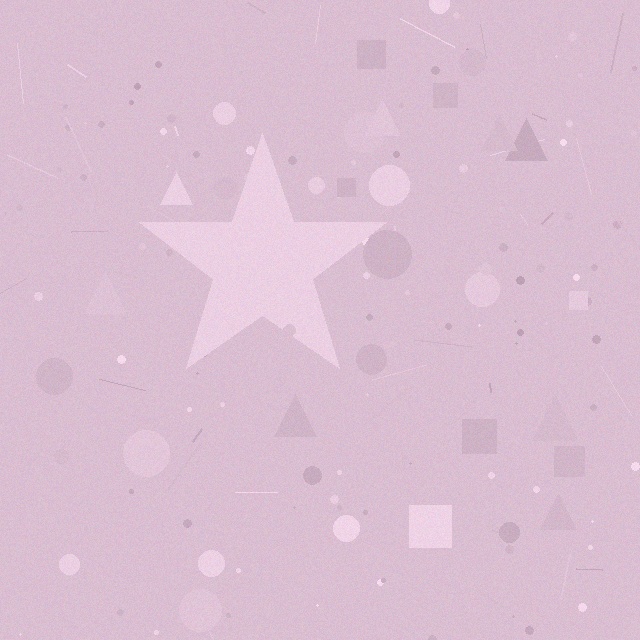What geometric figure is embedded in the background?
A star is embedded in the background.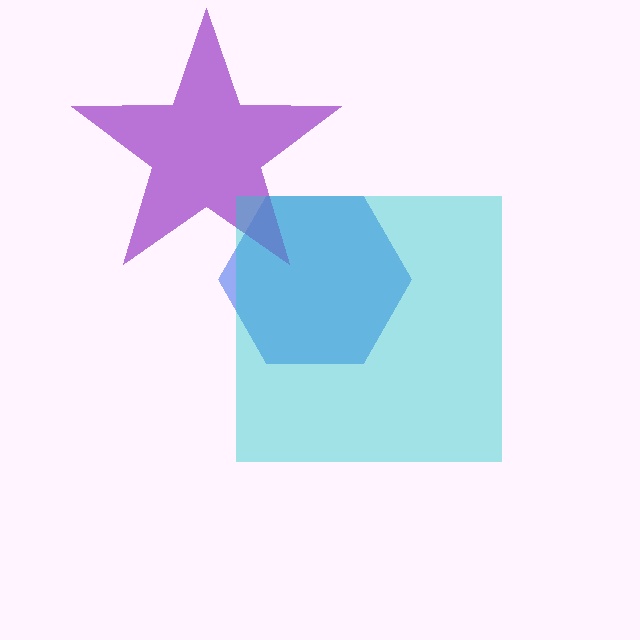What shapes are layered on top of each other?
The layered shapes are: a blue hexagon, a purple star, a cyan square.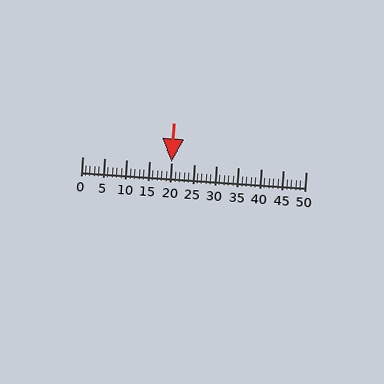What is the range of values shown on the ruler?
The ruler shows values from 0 to 50.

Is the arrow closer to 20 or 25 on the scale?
The arrow is closer to 20.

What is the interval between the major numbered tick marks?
The major tick marks are spaced 5 units apart.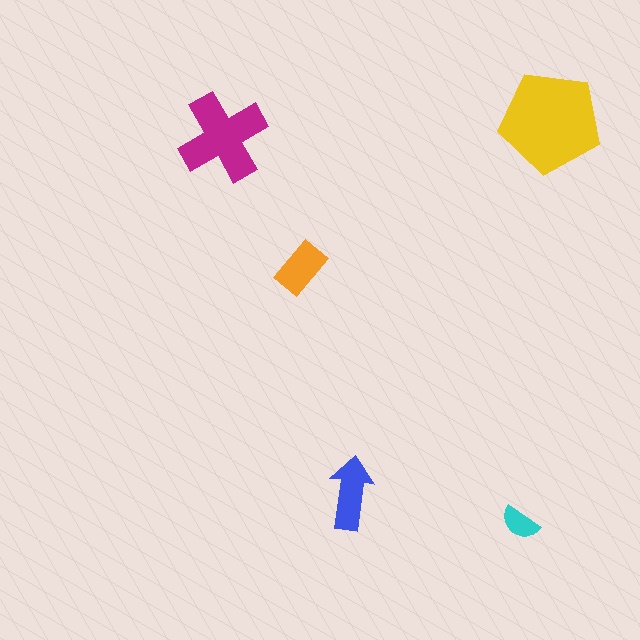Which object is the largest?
The yellow pentagon.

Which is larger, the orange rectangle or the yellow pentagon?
The yellow pentagon.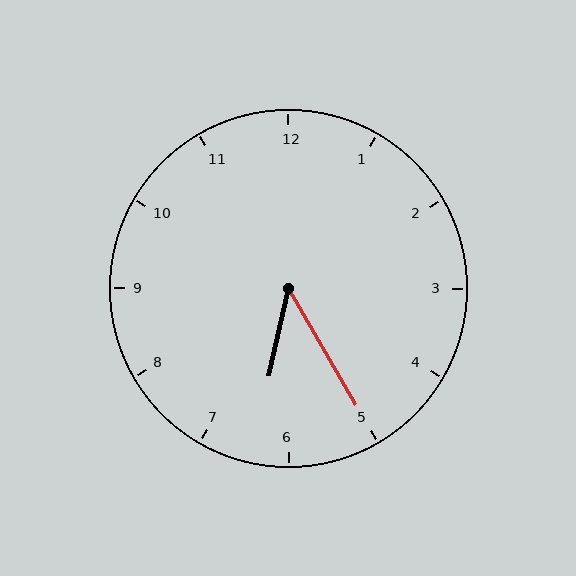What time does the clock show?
6:25.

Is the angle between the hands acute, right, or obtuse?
It is acute.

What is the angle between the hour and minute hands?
Approximately 42 degrees.